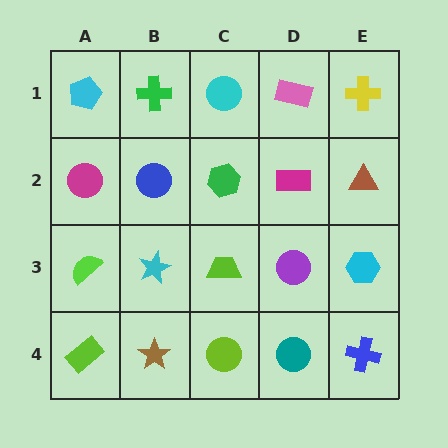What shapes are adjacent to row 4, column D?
A purple circle (row 3, column D), a lime circle (row 4, column C), a blue cross (row 4, column E).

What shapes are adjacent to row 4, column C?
A lime trapezoid (row 3, column C), a brown star (row 4, column B), a teal circle (row 4, column D).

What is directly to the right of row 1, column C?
A pink rectangle.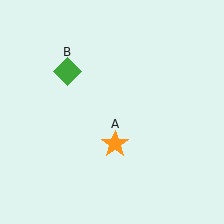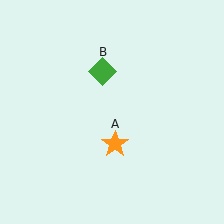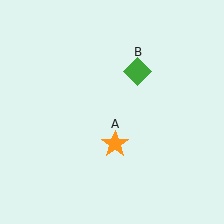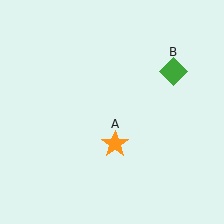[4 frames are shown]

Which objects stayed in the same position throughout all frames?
Orange star (object A) remained stationary.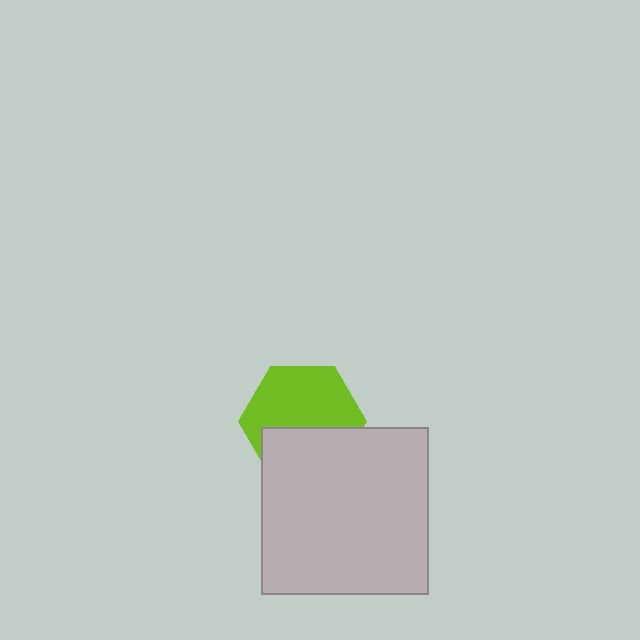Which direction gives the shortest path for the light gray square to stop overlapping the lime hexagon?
Moving down gives the shortest separation.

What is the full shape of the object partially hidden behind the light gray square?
The partially hidden object is a lime hexagon.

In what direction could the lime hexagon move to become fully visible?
The lime hexagon could move up. That would shift it out from behind the light gray square entirely.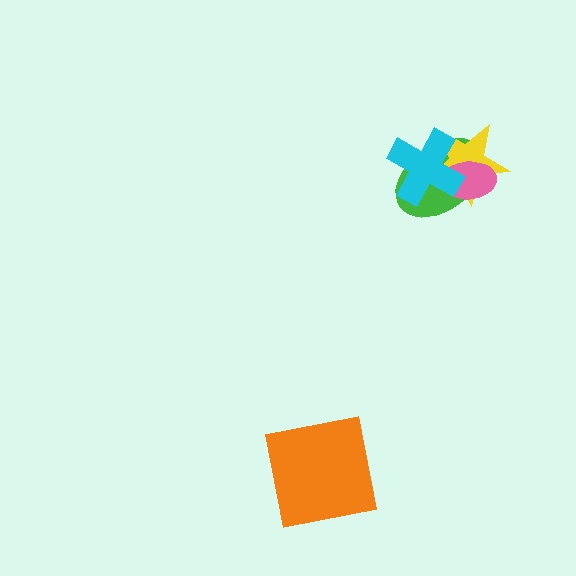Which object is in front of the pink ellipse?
The cyan cross is in front of the pink ellipse.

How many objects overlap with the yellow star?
3 objects overlap with the yellow star.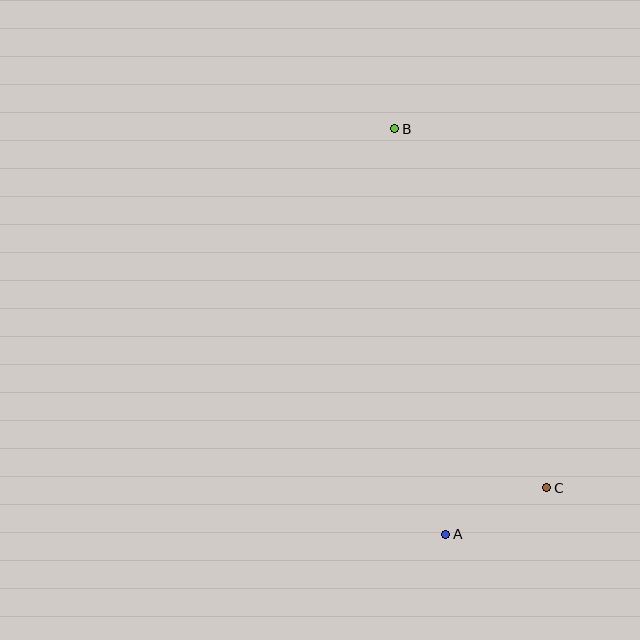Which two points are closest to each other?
Points A and C are closest to each other.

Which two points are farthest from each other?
Points A and B are farthest from each other.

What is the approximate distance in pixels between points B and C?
The distance between B and C is approximately 390 pixels.